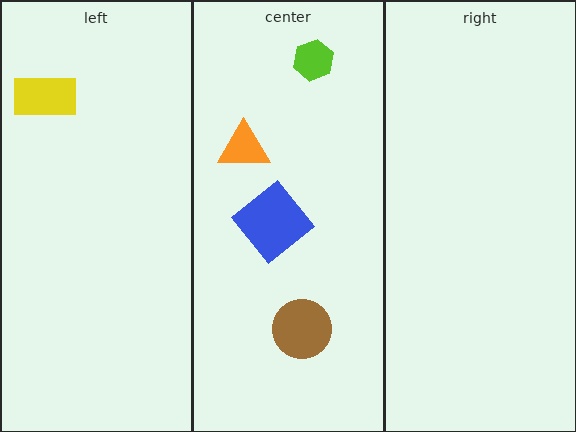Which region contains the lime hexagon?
The center region.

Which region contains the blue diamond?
The center region.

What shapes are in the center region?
The lime hexagon, the blue diamond, the brown circle, the orange triangle.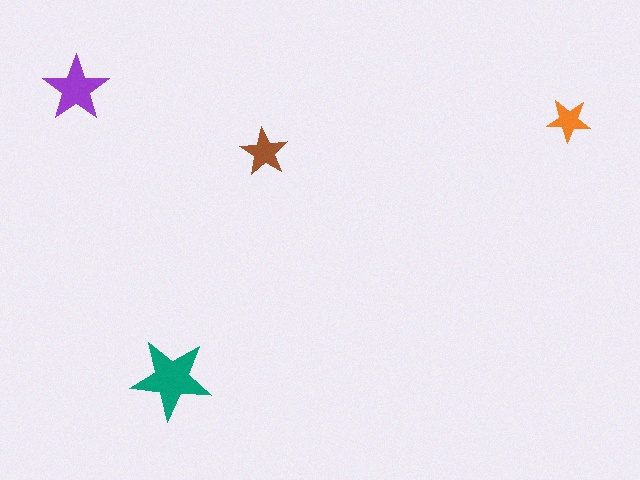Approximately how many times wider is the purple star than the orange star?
About 1.5 times wider.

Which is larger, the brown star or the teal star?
The teal one.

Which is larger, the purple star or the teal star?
The teal one.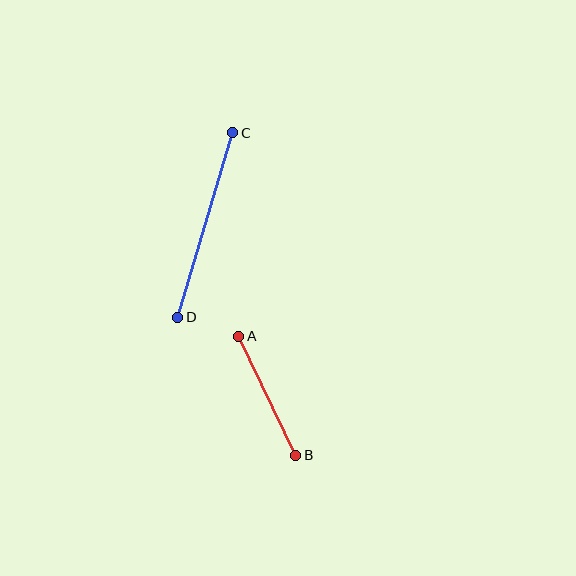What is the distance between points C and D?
The distance is approximately 193 pixels.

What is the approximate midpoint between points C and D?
The midpoint is at approximately (205, 225) pixels.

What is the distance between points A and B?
The distance is approximately 132 pixels.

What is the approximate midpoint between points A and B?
The midpoint is at approximately (267, 396) pixels.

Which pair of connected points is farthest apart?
Points C and D are farthest apart.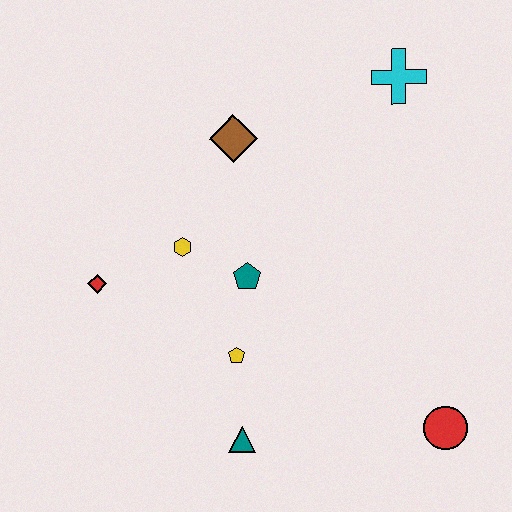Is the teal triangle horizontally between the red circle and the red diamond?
Yes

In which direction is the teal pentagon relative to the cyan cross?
The teal pentagon is below the cyan cross.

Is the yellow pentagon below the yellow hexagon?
Yes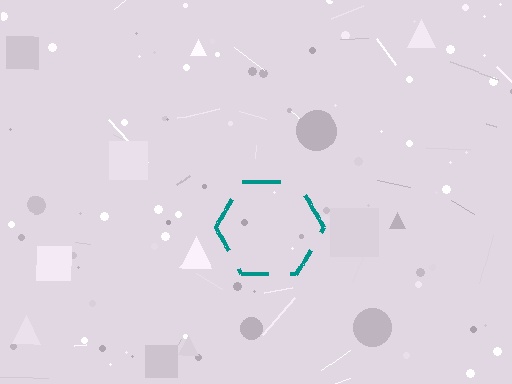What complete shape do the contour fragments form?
The contour fragments form a hexagon.